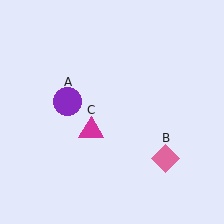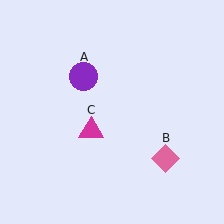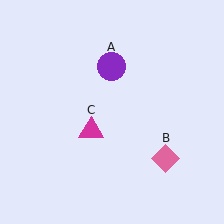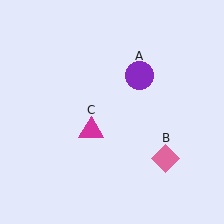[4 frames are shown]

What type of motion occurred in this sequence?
The purple circle (object A) rotated clockwise around the center of the scene.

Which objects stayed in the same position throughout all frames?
Pink diamond (object B) and magenta triangle (object C) remained stationary.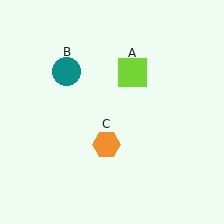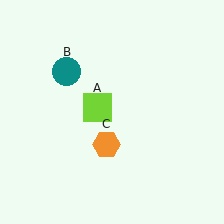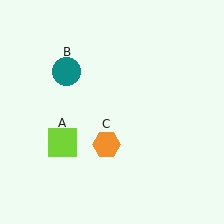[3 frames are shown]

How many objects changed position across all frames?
1 object changed position: lime square (object A).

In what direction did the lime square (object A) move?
The lime square (object A) moved down and to the left.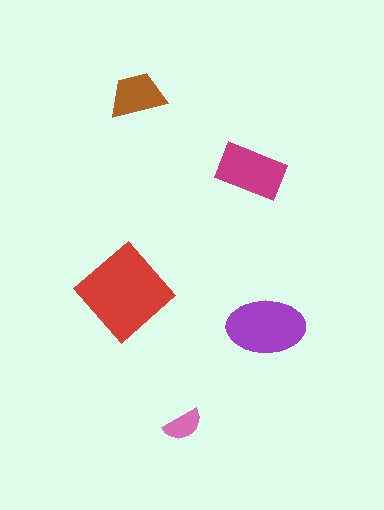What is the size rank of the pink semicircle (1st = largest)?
5th.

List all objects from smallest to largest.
The pink semicircle, the brown trapezoid, the magenta rectangle, the purple ellipse, the red diamond.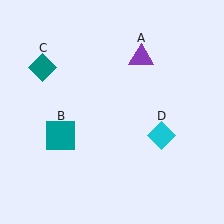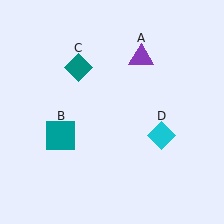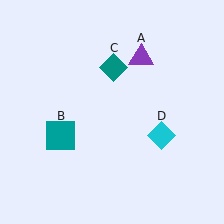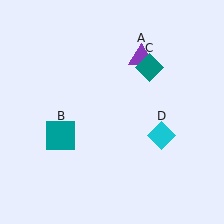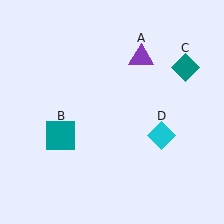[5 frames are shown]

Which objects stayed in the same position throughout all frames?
Purple triangle (object A) and teal square (object B) and cyan diamond (object D) remained stationary.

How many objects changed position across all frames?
1 object changed position: teal diamond (object C).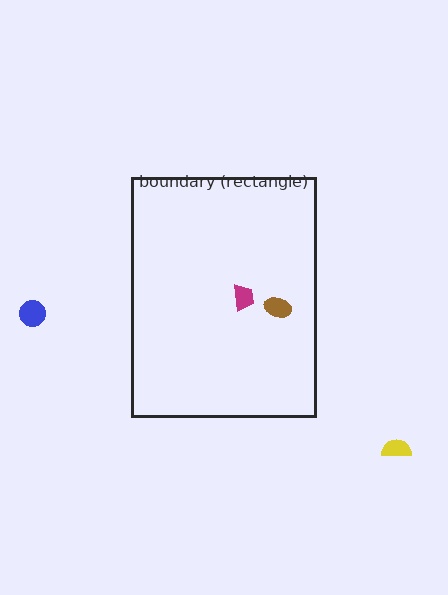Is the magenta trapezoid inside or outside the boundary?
Inside.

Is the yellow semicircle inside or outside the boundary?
Outside.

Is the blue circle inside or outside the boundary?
Outside.